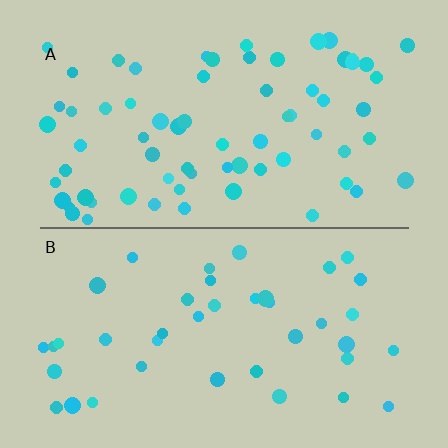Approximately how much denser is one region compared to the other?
Approximately 1.7× — region A over region B.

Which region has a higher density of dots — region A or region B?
A (the top).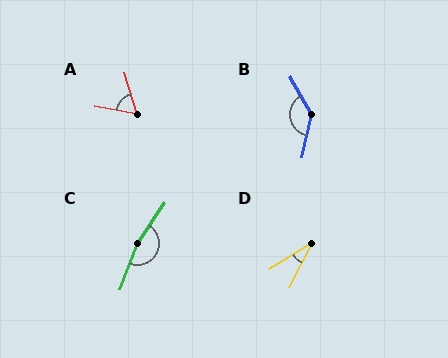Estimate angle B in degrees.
Approximately 139 degrees.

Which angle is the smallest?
D, at approximately 32 degrees.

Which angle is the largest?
C, at approximately 167 degrees.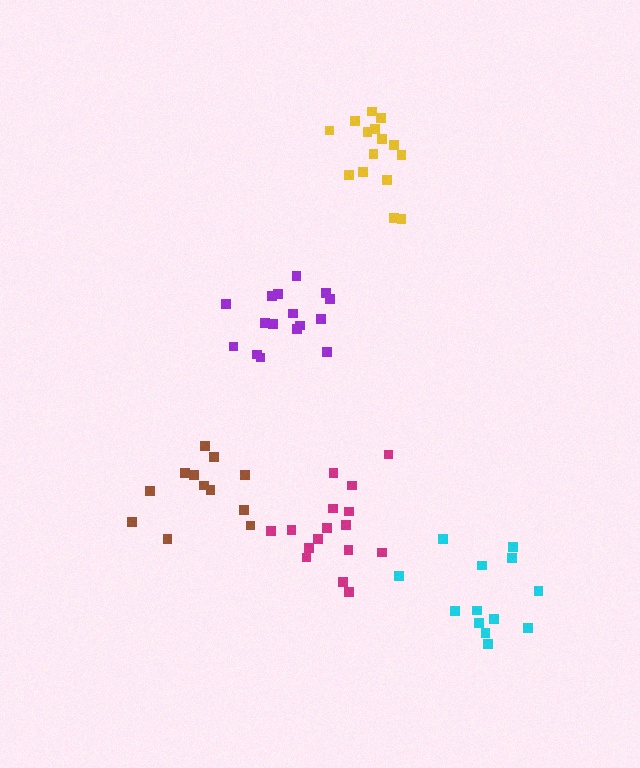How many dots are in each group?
Group 1: 15 dots, Group 2: 16 dots, Group 3: 13 dots, Group 4: 12 dots, Group 5: 16 dots (72 total).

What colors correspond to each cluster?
The clusters are colored: yellow, magenta, cyan, brown, purple.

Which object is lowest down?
The cyan cluster is bottommost.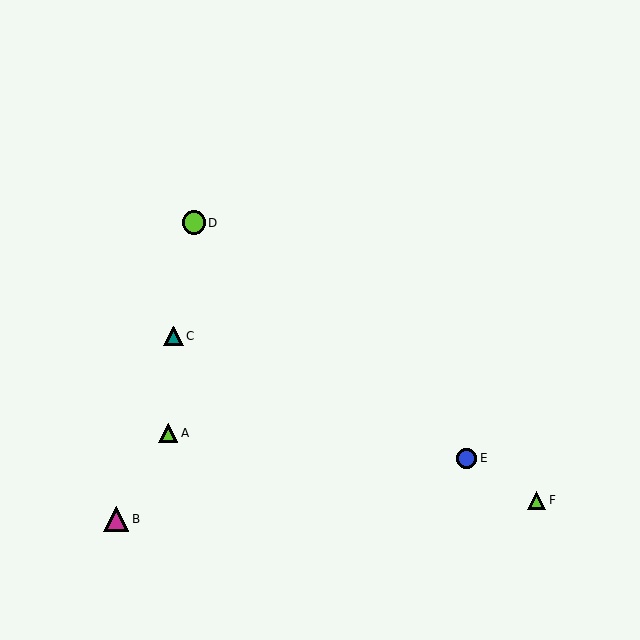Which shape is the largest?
The magenta triangle (labeled B) is the largest.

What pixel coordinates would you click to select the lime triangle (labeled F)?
Click at (536, 500) to select the lime triangle F.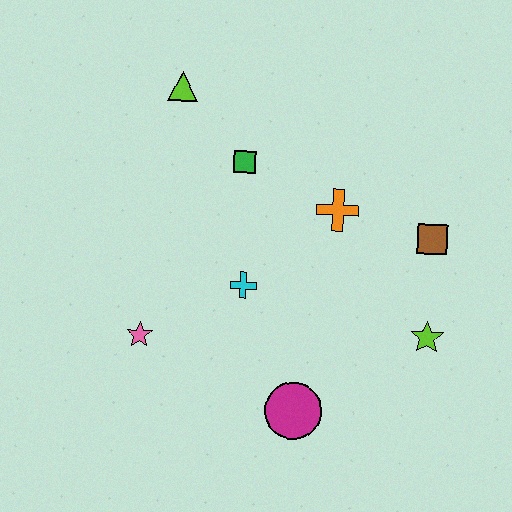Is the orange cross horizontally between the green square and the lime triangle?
No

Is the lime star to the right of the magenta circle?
Yes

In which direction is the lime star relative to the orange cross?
The lime star is below the orange cross.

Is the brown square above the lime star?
Yes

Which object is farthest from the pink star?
The brown square is farthest from the pink star.